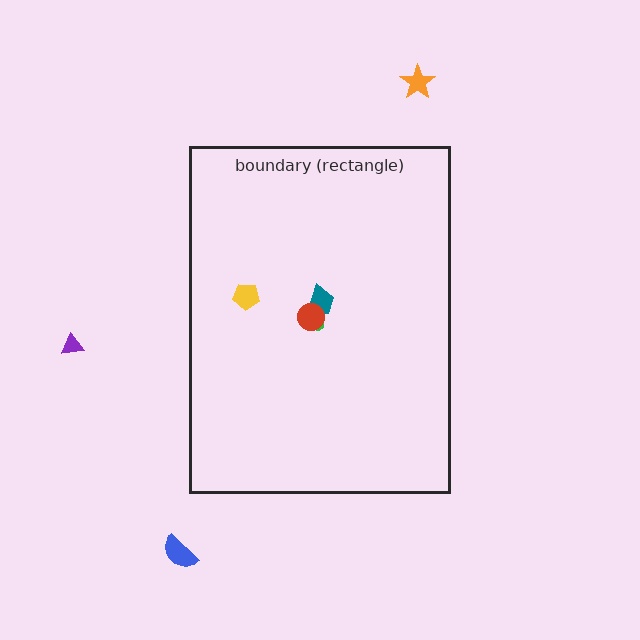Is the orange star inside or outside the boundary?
Outside.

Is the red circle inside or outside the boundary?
Inside.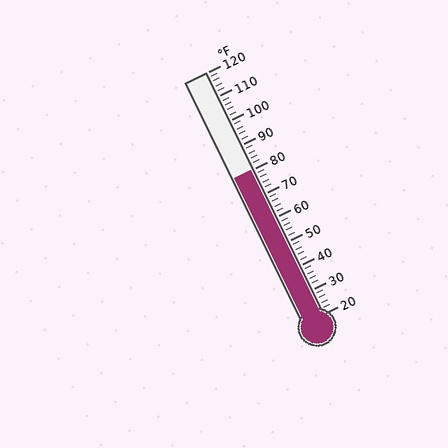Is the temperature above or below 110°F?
The temperature is below 110°F.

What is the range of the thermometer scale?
The thermometer scale ranges from 20°F to 120°F.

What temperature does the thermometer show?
The thermometer shows approximately 80°F.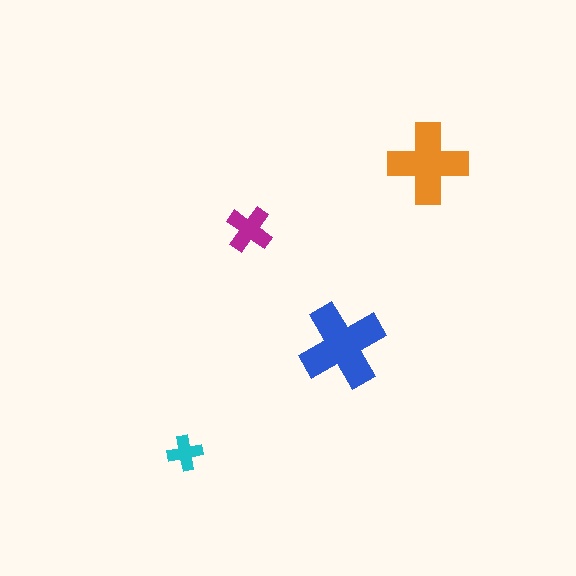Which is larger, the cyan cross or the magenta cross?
The magenta one.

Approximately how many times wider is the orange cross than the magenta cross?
About 1.5 times wider.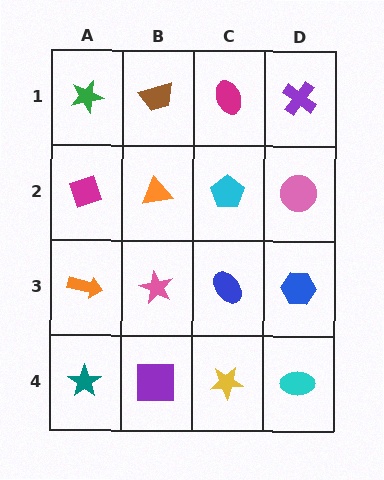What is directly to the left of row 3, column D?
A blue ellipse.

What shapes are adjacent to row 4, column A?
An orange arrow (row 3, column A), a purple square (row 4, column B).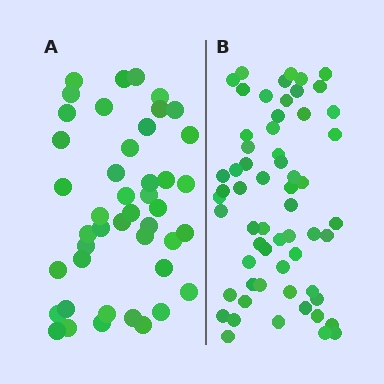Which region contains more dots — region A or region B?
Region B (the right region) has more dots.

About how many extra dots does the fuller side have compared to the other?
Region B has approximately 15 more dots than region A.